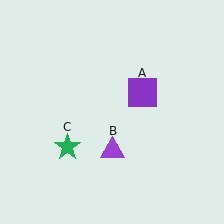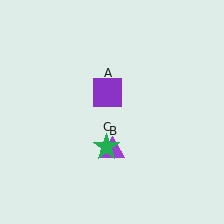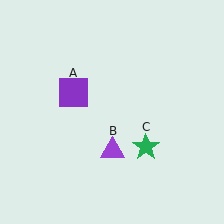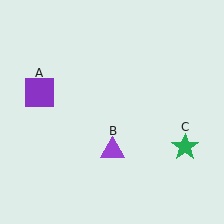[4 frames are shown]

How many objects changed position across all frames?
2 objects changed position: purple square (object A), green star (object C).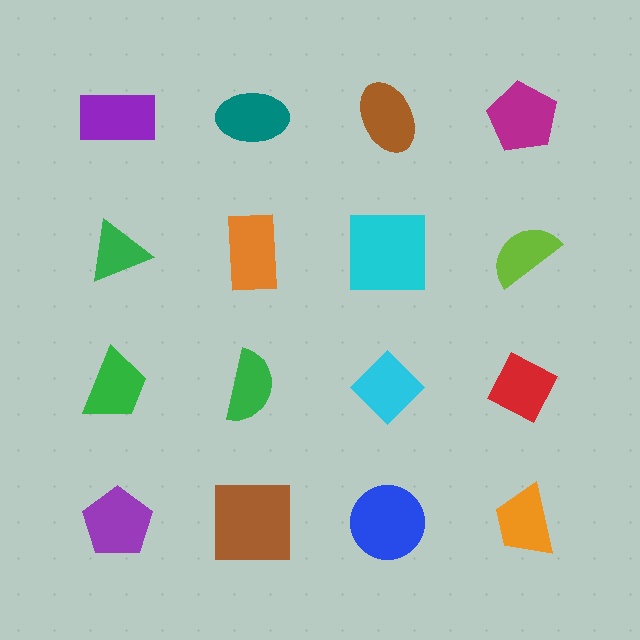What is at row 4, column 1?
A purple pentagon.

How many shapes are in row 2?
4 shapes.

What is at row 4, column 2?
A brown square.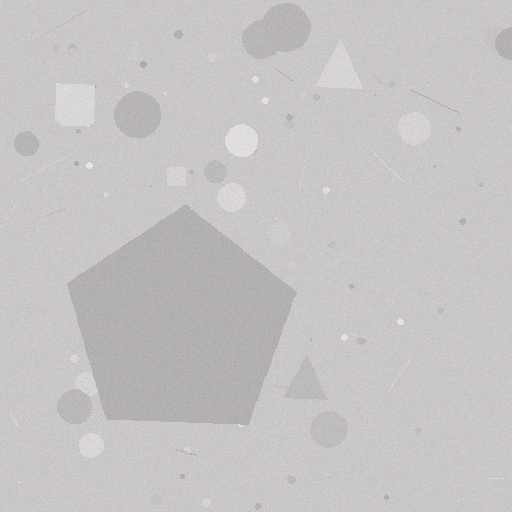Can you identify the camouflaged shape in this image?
The camouflaged shape is a pentagon.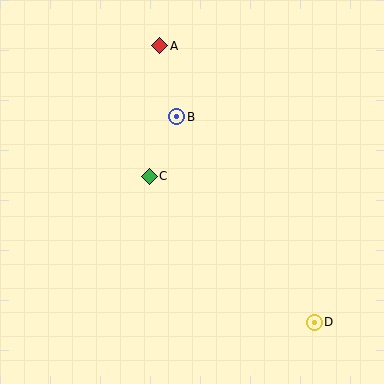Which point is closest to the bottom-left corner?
Point C is closest to the bottom-left corner.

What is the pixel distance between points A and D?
The distance between A and D is 317 pixels.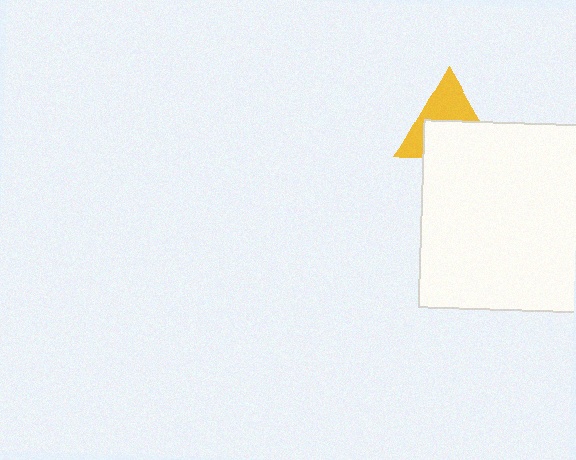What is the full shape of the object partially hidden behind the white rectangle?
The partially hidden object is a yellow triangle.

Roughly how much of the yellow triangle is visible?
About half of it is visible (roughly 48%).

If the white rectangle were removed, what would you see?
You would see the complete yellow triangle.